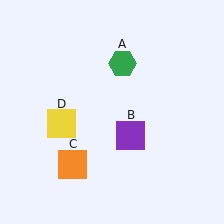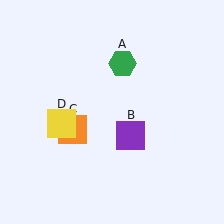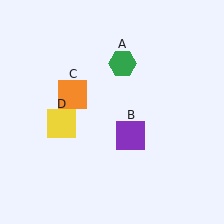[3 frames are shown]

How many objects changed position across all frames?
1 object changed position: orange square (object C).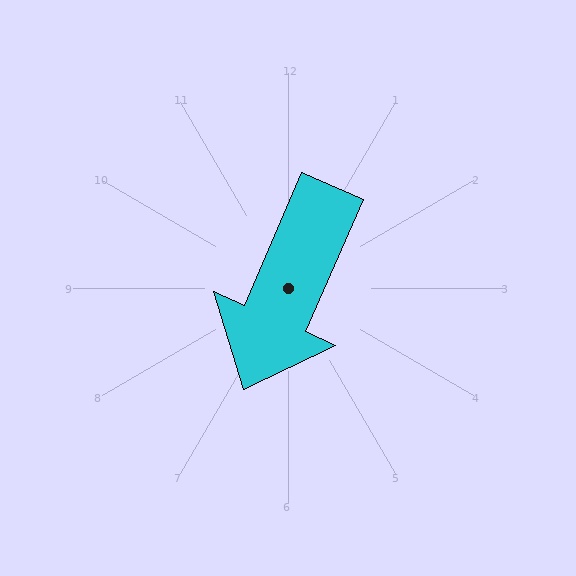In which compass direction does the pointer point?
Southwest.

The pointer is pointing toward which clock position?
Roughly 7 o'clock.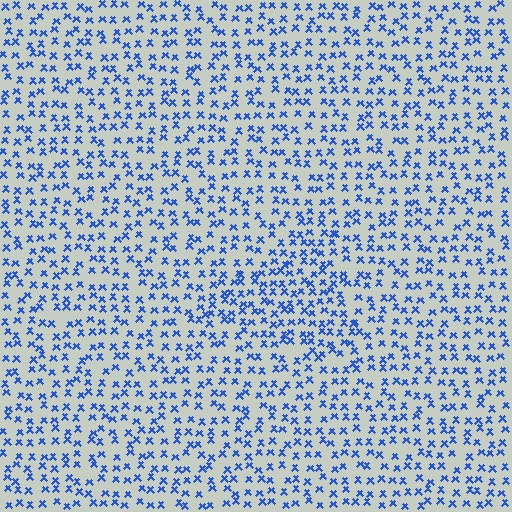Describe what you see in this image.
The image contains small blue elements arranged at two different densities. A triangle-shaped region is visible where the elements are more densely packed than the surrounding area.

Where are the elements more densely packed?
The elements are more densely packed inside the triangle boundary.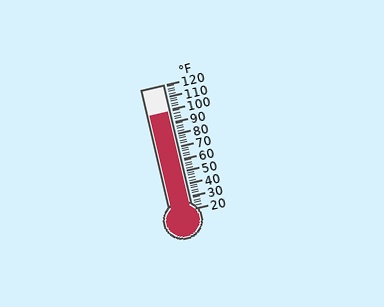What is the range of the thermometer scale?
The thermometer scale ranges from 20°F to 120°F.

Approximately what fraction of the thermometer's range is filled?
The thermometer is filled to approximately 80% of its range.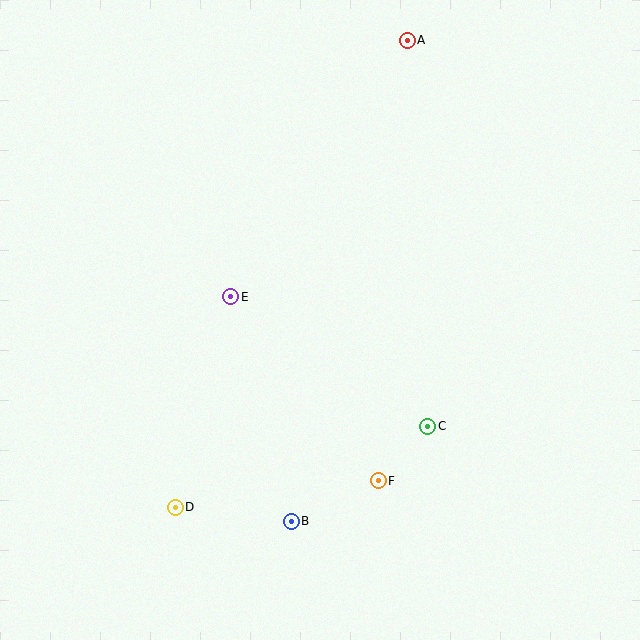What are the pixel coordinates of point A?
Point A is at (407, 40).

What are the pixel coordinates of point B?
Point B is at (291, 521).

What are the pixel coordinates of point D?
Point D is at (175, 507).